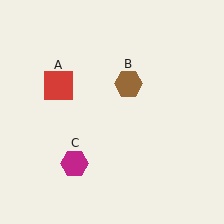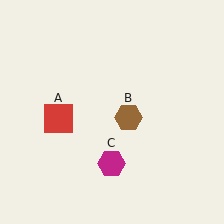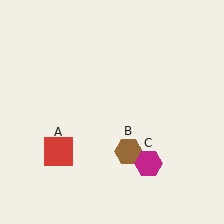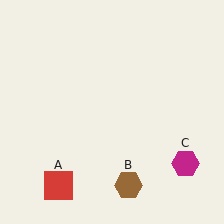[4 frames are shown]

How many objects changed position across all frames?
3 objects changed position: red square (object A), brown hexagon (object B), magenta hexagon (object C).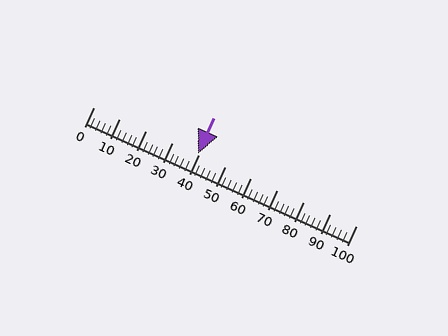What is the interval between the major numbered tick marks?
The major tick marks are spaced 10 units apart.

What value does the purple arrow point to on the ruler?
The purple arrow points to approximately 40.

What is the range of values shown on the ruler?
The ruler shows values from 0 to 100.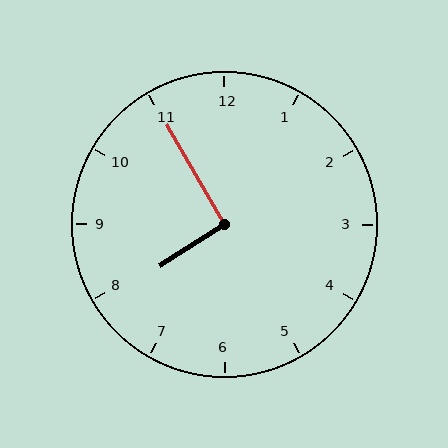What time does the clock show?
7:55.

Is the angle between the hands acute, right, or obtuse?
It is right.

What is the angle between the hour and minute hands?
Approximately 92 degrees.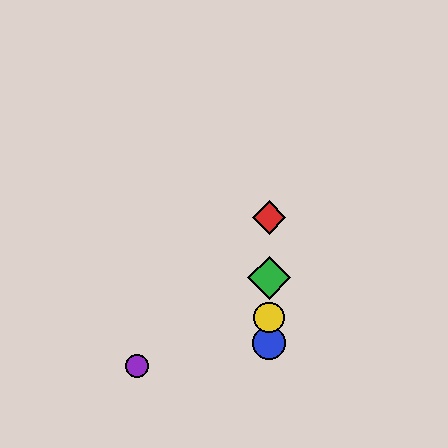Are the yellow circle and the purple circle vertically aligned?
No, the yellow circle is at x≈269 and the purple circle is at x≈137.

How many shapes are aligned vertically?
4 shapes (the red diamond, the blue circle, the green diamond, the yellow circle) are aligned vertically.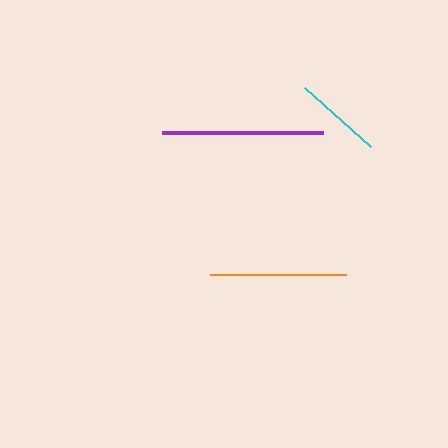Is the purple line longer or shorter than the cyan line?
The purple line is longer than the cyan line.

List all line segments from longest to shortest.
From longest to shortest: purple, orange, cyan.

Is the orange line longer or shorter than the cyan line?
The orange line is longer than the cyan line.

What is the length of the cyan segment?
The cyan segment is approximately 88 pixels long.